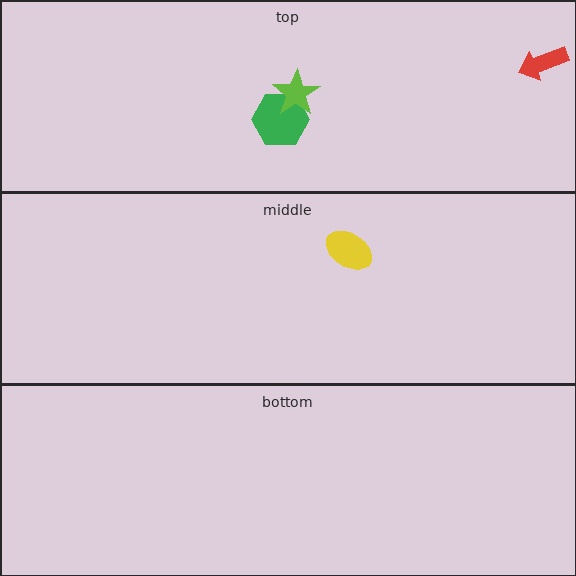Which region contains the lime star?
The top region.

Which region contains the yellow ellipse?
The middle region.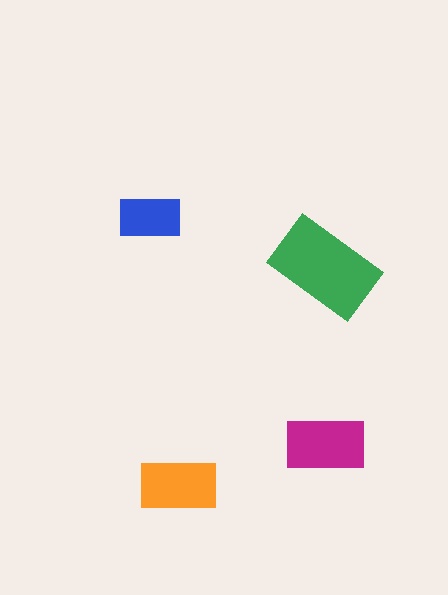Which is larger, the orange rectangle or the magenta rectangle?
The magenta one.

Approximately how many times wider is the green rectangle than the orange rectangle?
About 1.5 times wider.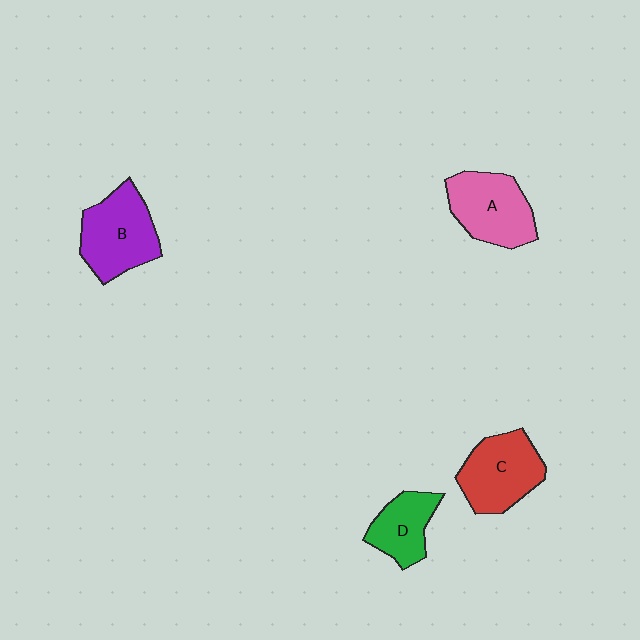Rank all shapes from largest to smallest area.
From largest to smallest: B (purple), A (pink), C (red), D (green).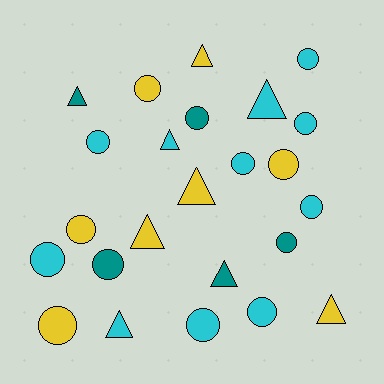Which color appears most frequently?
Cyan, with 11 objects.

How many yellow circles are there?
There are 4 yellow circles.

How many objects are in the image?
There are 24 objects.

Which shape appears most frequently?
Circle, with 15 objects.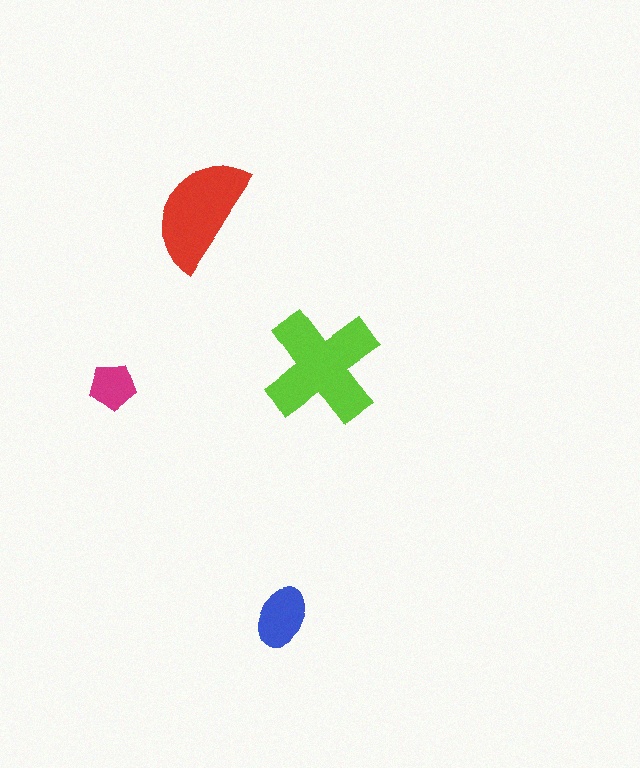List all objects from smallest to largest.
The magenta pentagon, the blue ellipse, the red semicircle, the lime cross.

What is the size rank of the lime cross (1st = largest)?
1st.